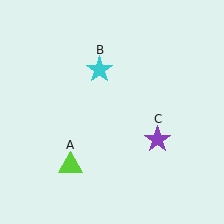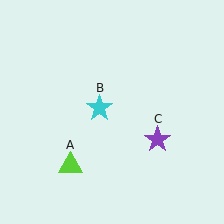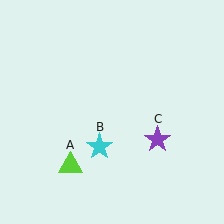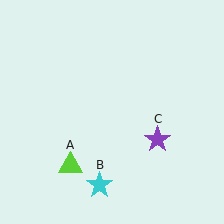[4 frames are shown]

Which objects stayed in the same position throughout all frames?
Lime triangle (object A) and purple star (object C) remained stationary.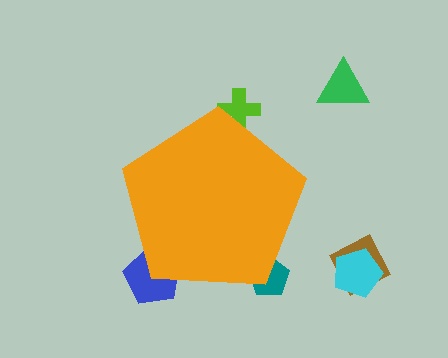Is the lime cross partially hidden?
Yes, the lime cross is partially hidden behind the orange pentagon.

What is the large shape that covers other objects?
An orange pentagon.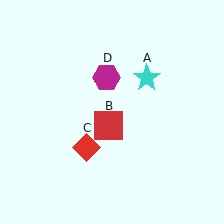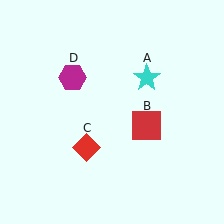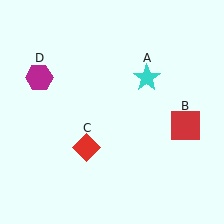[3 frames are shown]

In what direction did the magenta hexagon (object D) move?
The magenta hexagon (object D) moved left.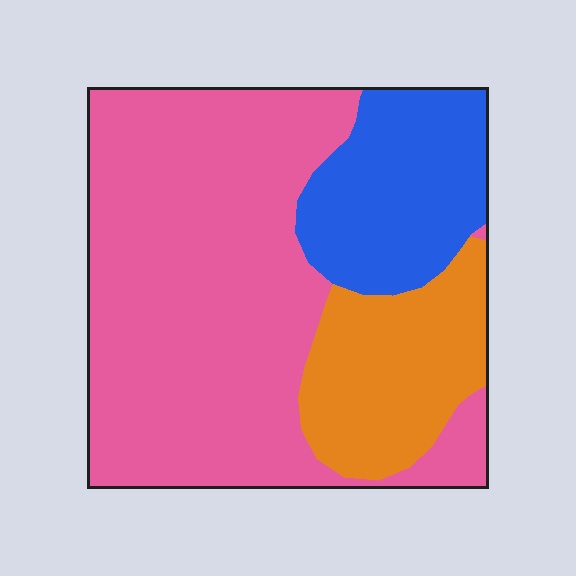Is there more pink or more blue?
Pink.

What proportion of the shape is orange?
Orange takes up less than a quarter of the shape.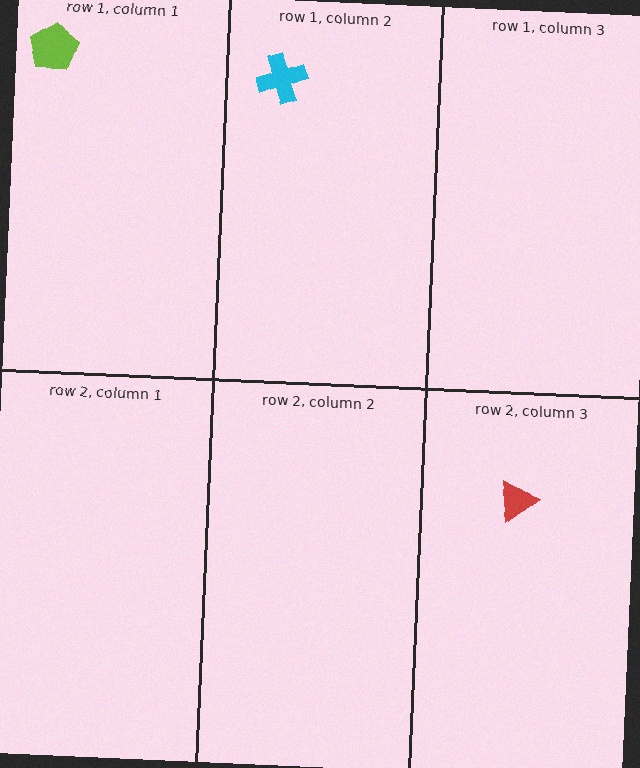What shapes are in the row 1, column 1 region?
The lime pentagon.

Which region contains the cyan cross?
The row 1, column 2 region.